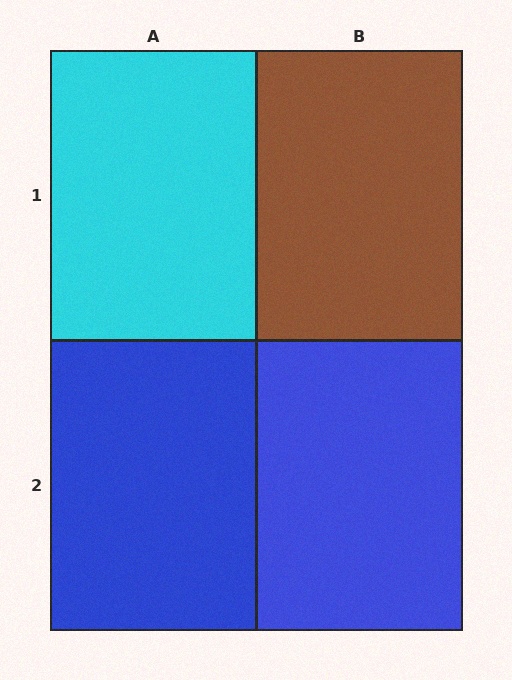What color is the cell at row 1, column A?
Cyan.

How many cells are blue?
2 cells are blue.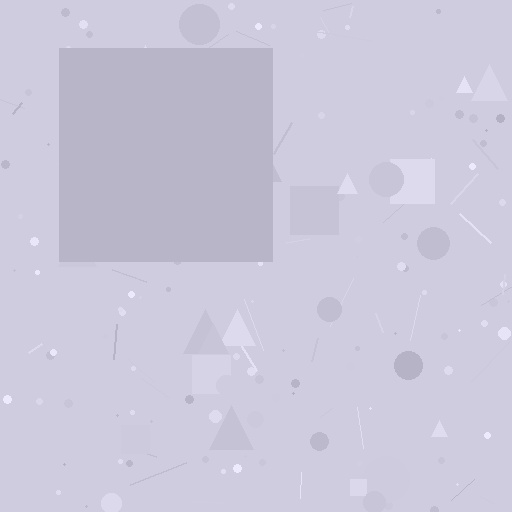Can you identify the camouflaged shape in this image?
The camouflaged shape is a square.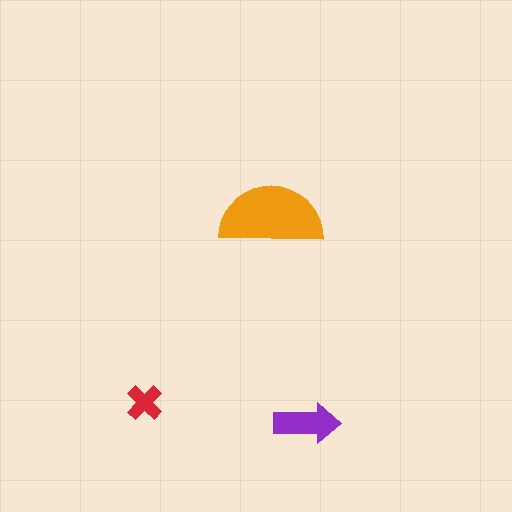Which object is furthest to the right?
The purple arrow is rightmost.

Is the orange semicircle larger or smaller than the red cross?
Larger.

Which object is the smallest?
The red cross.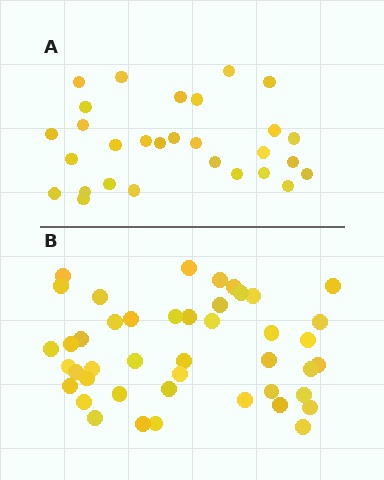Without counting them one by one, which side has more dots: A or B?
Region B (the bottom region) has more dots.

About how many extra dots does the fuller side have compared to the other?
Region B has approximately 15 more dots than region A.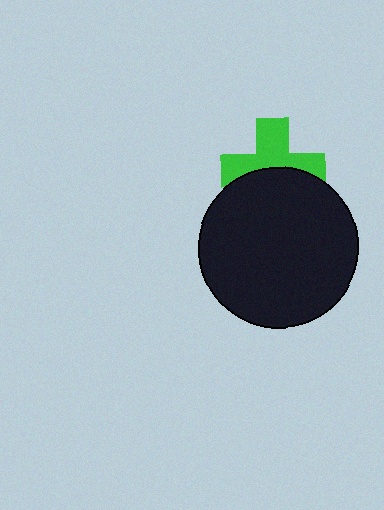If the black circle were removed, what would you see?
You would see the complete green cross.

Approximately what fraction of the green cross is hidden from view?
Roughly 45% of the green cross is hidden behind the black circle.